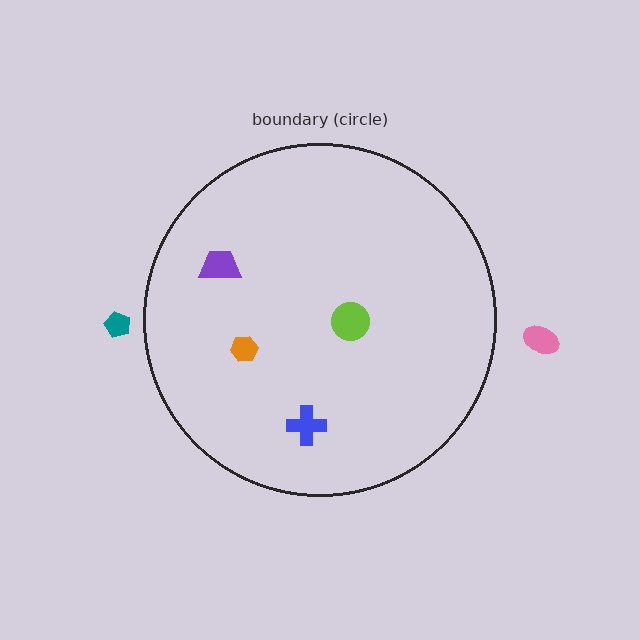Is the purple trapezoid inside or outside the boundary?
Inside.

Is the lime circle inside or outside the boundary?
Inside.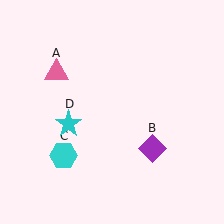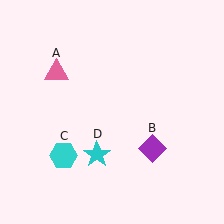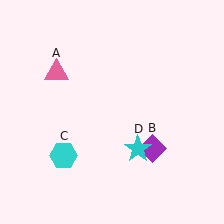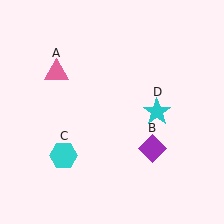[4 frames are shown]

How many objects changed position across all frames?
1 object changed position: cyan star (object D).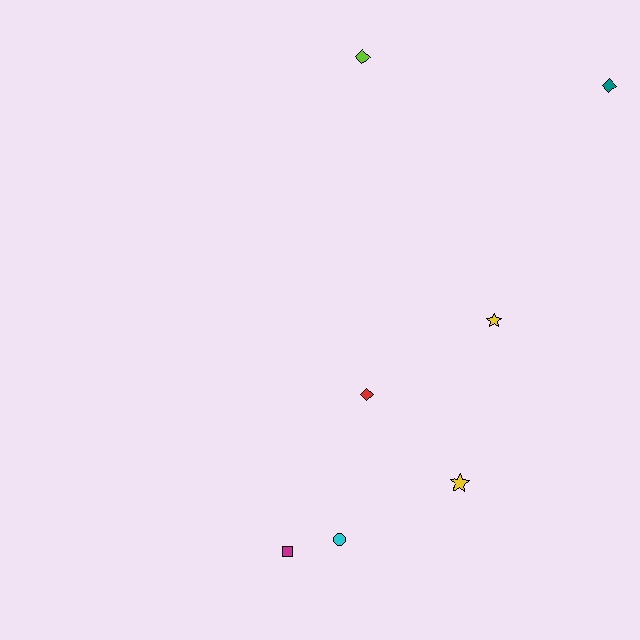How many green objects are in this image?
There are no green objects.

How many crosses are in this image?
There are no crosses.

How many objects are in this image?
There are 7 objects.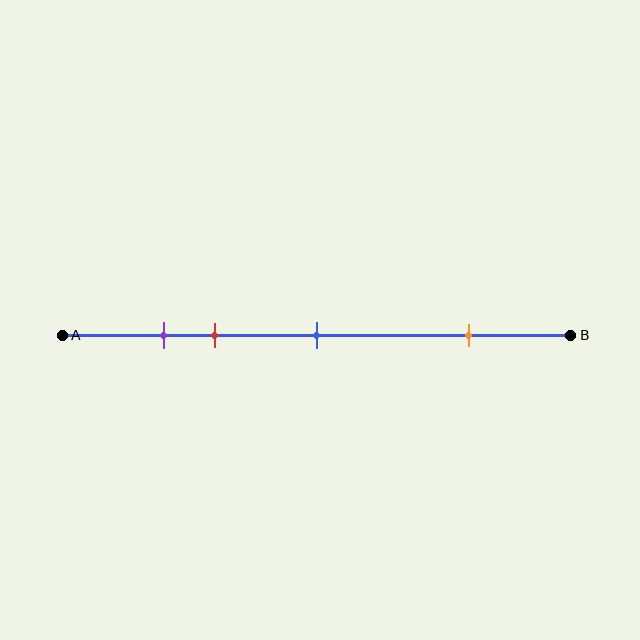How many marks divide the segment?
There are 4 marks dividing the segment.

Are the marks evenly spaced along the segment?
No, the marks are not evenly spaced.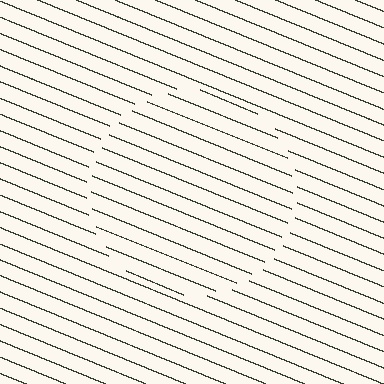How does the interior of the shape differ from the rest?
The interior of the shape contains the same grating, shifted by half a period — the contour is defined by the phase discontinuity where line-ends from the inner and outer gratings abut.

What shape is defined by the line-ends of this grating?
An illusory circle. The interior of the shape contains the same grating, shifted by half a period — the contour is defined by the phase discontinuity where line-ends from the inner and outer gratings abut.